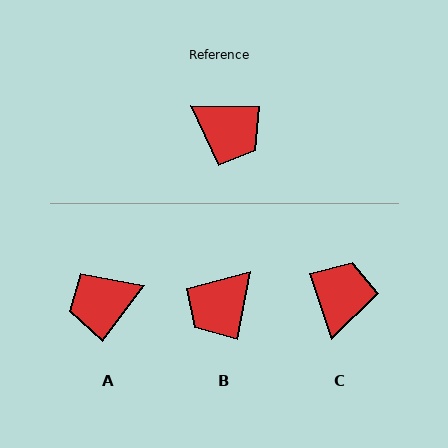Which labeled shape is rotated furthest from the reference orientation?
A, about 127 degrees away.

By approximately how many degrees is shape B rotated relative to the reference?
Approximately 100 degrees clockwise.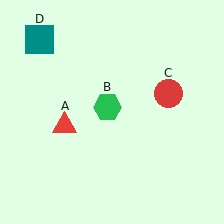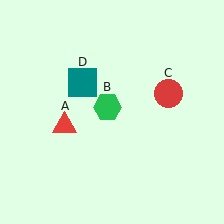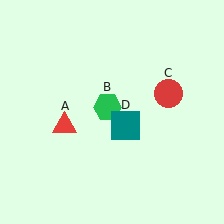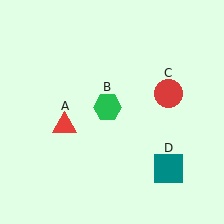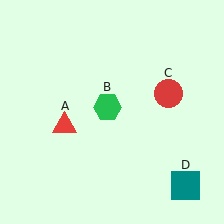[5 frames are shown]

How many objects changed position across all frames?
1 object changed position: teal square (object D).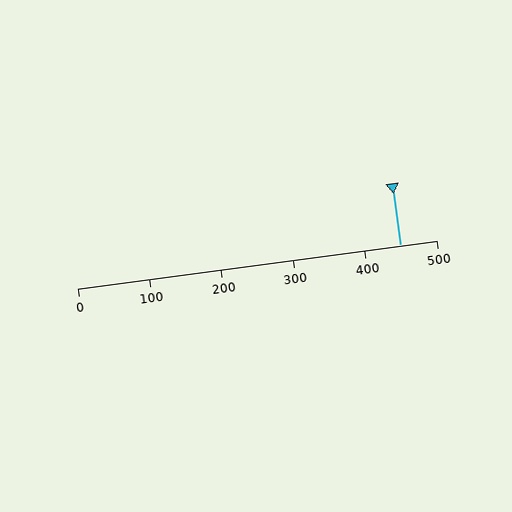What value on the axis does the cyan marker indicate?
The marker indicates approximately 450.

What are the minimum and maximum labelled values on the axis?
The axis runs from 0 to 500.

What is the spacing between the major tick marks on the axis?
The major ticks are spaced 100 apart.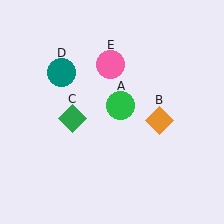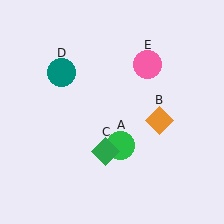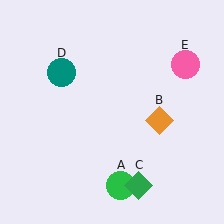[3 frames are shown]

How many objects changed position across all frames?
3 objects changed position: green circle (object A), green diamond (object C), pink circle (object E).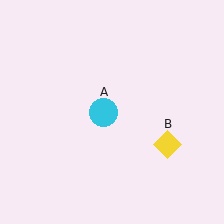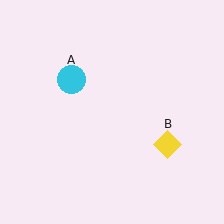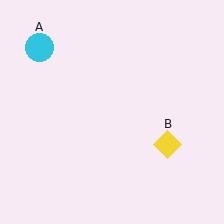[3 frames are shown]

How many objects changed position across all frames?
1 object changed position: cyan circle (object A).